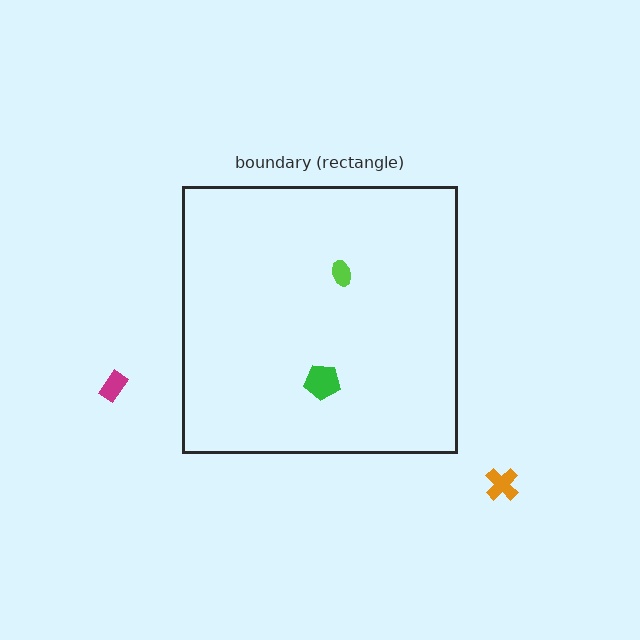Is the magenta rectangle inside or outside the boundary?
Outside.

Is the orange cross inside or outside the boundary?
Outside.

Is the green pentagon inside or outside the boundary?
Inside.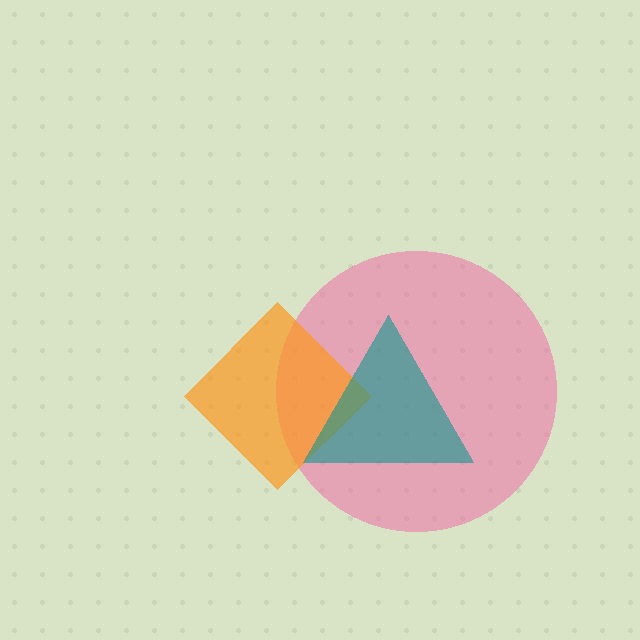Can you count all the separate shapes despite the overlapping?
Yes, there are 3 separate shapes.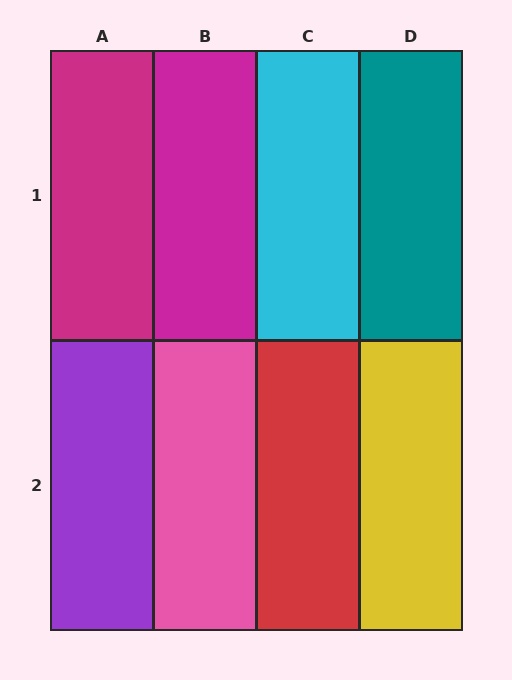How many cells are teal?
1 cell is teal.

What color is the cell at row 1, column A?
Magenta.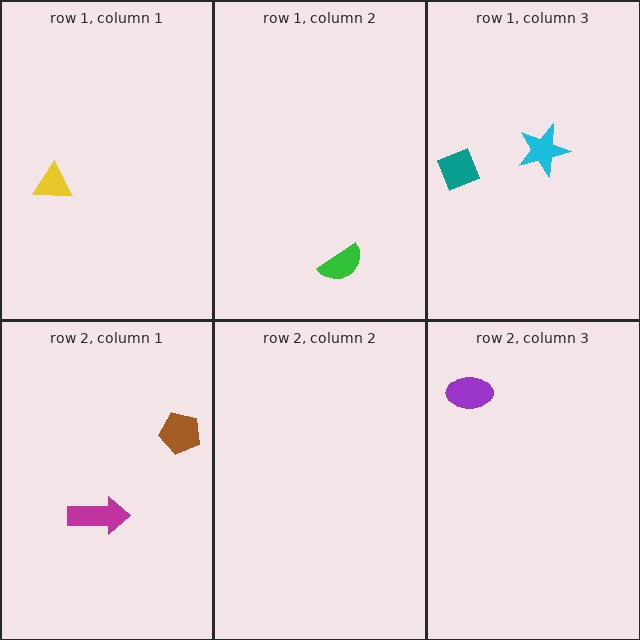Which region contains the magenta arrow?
The row 2, column 1 region.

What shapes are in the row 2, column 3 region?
The purple ellipse.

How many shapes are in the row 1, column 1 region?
1.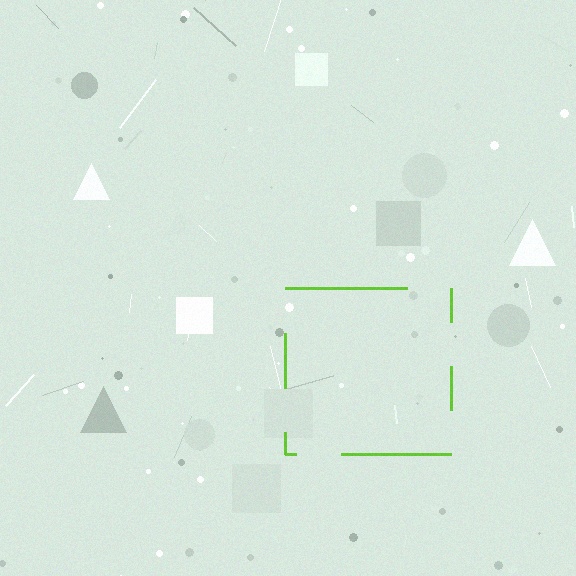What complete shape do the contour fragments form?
The contour fragments form a square.